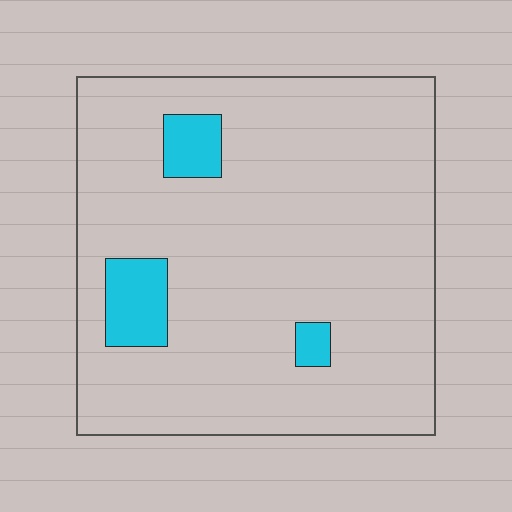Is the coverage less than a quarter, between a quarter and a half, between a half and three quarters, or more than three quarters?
Less than a quarter.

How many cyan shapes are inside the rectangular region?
3.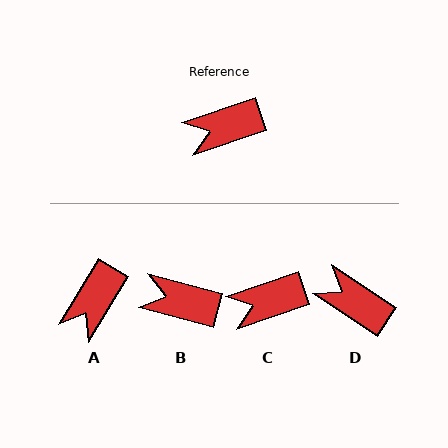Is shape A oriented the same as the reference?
No, it is off by about 40 degrees.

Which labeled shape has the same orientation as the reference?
C.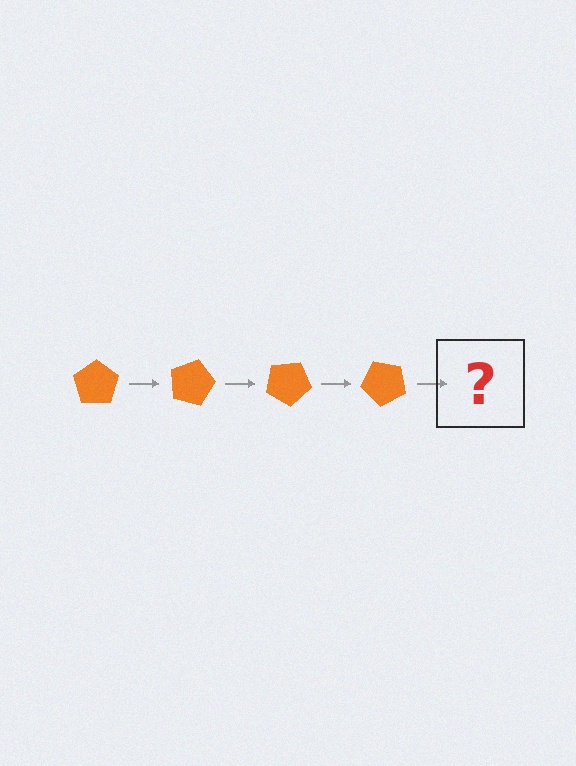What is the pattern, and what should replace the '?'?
The pattern is that the pentagon rotates 15 degrees each step. The '?' should be an orange pentagon rotated 60 degrees.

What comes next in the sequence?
The next element should be an orange pentagon rotated 60 degrees.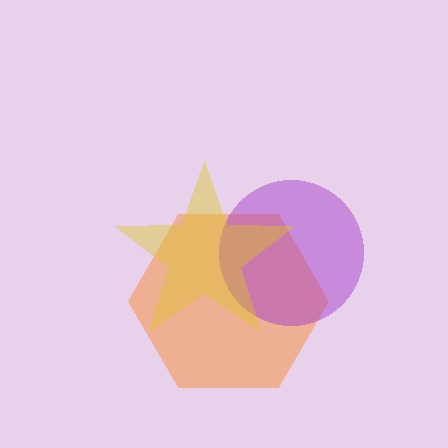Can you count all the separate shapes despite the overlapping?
Yes, there are 3 separate shapes.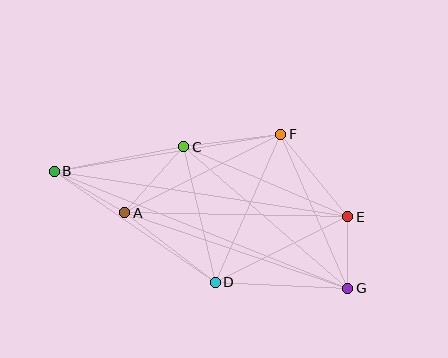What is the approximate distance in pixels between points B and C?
The distance between B and C is approximately 132 pixels.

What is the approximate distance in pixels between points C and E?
The distance between C and E is approximately 178 pixels.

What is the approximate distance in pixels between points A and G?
The distance between A and G is approximately 235 pixels.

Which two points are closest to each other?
Points E and G are closest to each other.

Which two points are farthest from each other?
Points B and G are farthest from each other.